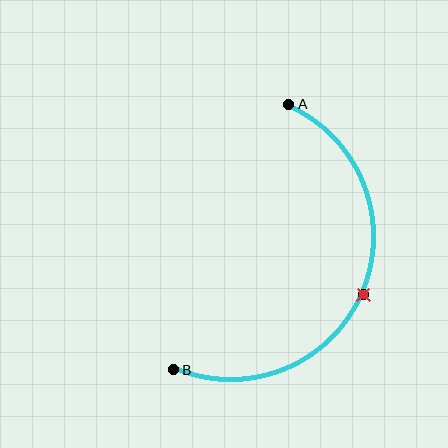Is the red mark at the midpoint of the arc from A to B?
Yes. The red mark lies on the arc at equal arc-length from both A and B — it is the arc midpoint.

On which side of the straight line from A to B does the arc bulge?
The arc bulges to the right of the straight line connecting A and B.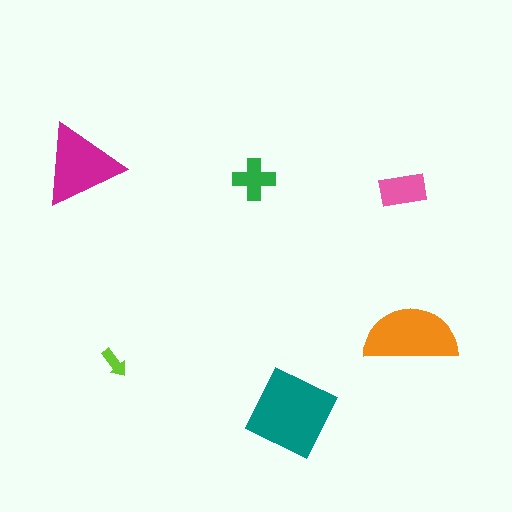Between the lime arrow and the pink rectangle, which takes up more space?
The pink rectangle.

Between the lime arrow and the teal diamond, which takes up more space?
The teal diamond.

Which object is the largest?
The teal diamond.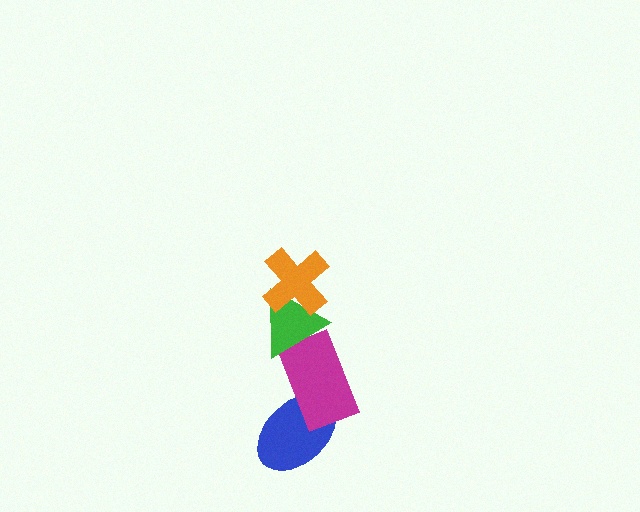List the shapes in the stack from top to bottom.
From top to bottom: the orange cross, the green triangle, the magenta rectangle, the blue ellipse.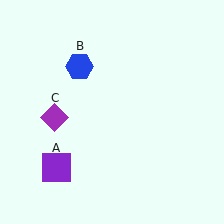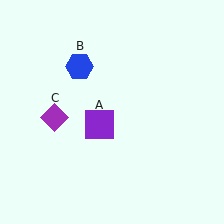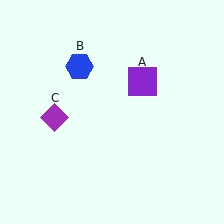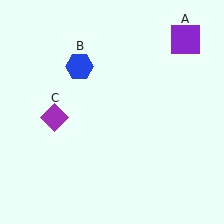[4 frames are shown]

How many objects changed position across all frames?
1 object changed position: purple square (object A).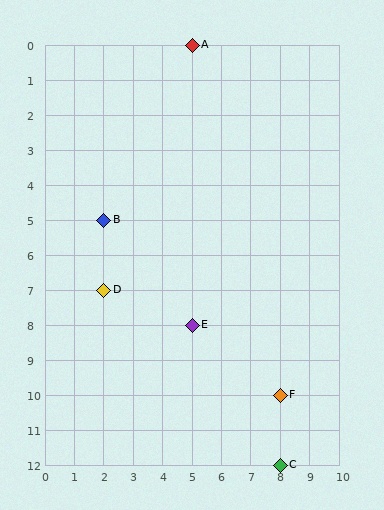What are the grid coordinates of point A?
Point A is at grid coordinates (5, 0).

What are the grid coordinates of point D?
Point D is at grid coordinates (2, 7).